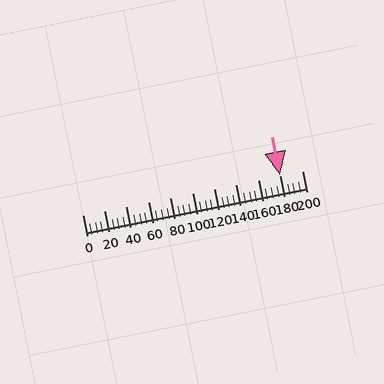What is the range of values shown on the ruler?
The ruler shows values from 0 to 200.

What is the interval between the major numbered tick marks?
The major tick marks are spaced 20 units apart.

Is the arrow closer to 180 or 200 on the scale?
The arrow is closer to 180.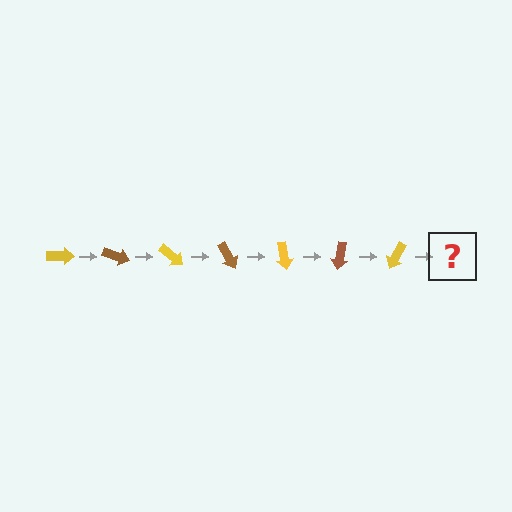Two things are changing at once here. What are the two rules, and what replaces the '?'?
The two rules are that it rotates 20 degrees each step and the color cycles through yellow and brown. The '?' should be a brown arrow, rotated 140 degrees from the start.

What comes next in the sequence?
The next element should be a brown arrow, rotated 140 degrees from the start.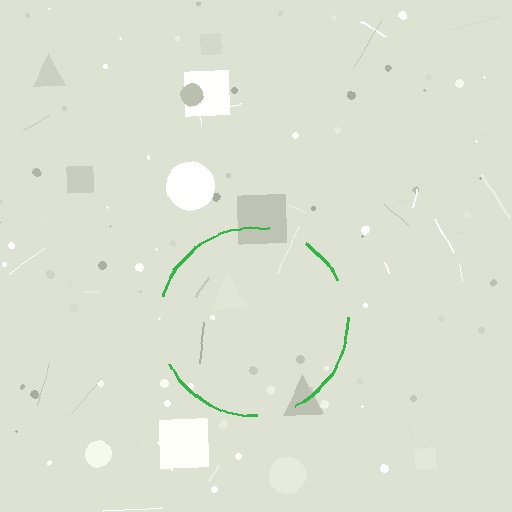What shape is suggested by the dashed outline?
The dashed outline suggests a circle.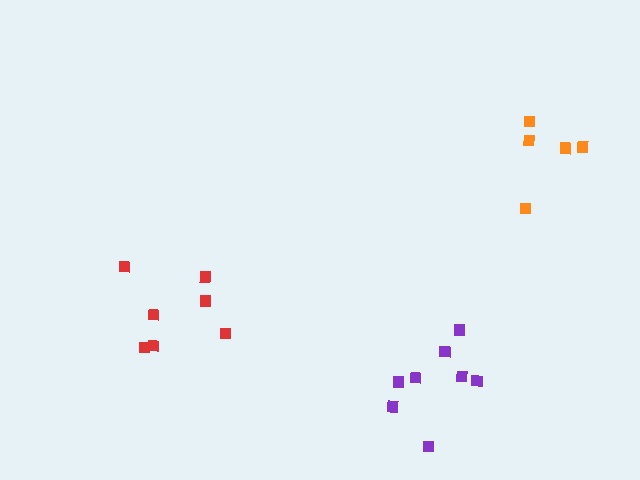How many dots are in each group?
Group 1: 8 dots, Group 2: 5 dots, Group 3: 7 dots (20 total).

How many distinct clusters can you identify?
There are 3 distinct clusters.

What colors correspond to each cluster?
The clusters are colored: purple, orange, red.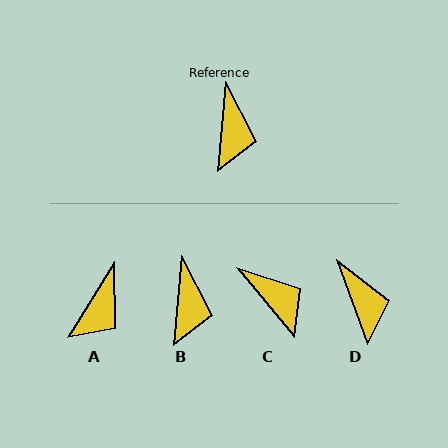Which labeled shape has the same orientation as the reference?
B.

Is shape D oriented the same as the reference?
No, it is off by about 25 degrees.